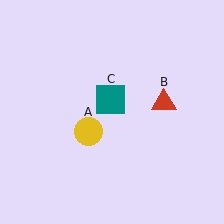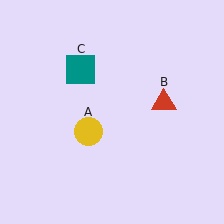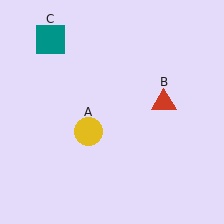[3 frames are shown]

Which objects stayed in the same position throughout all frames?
Yellow circle (object A) and red triangle (object B) remained stationary.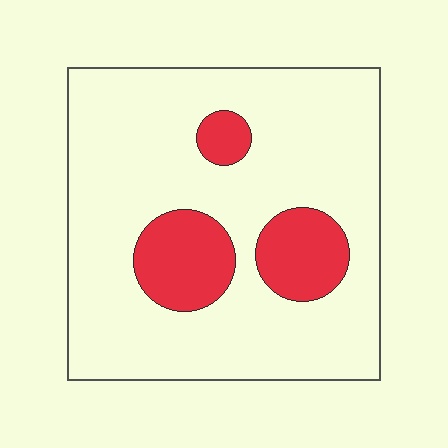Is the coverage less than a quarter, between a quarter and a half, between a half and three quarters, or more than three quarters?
Less than a quarter.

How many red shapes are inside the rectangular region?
3.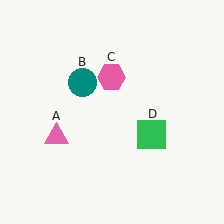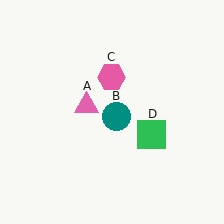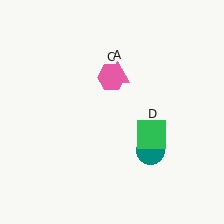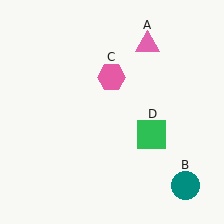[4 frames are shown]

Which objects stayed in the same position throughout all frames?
Pink hexagon (object C) and green square (object D) remained stationary.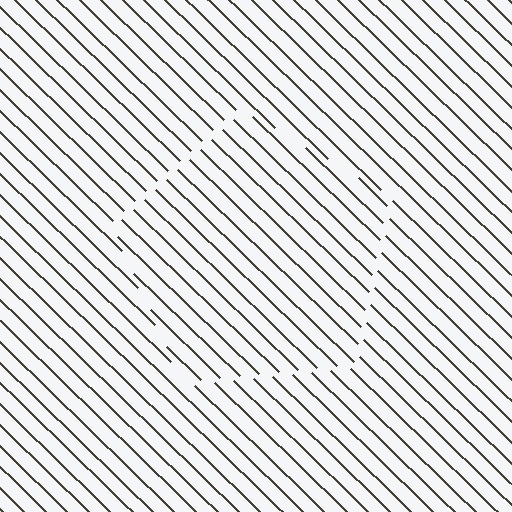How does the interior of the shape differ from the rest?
The interior of the shape contains the same grating, shifted by half a period — the contour is defined by the phase discontinuity where line-ends from the inner and outer gratings abut.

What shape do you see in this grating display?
An illusory pentagon. The interior of the shape contains the same grating, shifted by half a period — the contour is defined by the phase discontinuity where line-ends from the inner and outer gratings abut.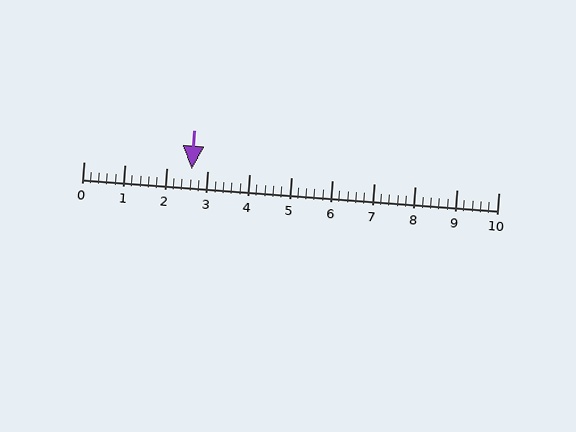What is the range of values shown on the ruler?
The ruler shows values from 0 to 10.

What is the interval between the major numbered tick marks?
The major tick marks are spaced 1 units apart.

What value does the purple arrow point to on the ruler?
The purple arrow points to approximately 2.6.